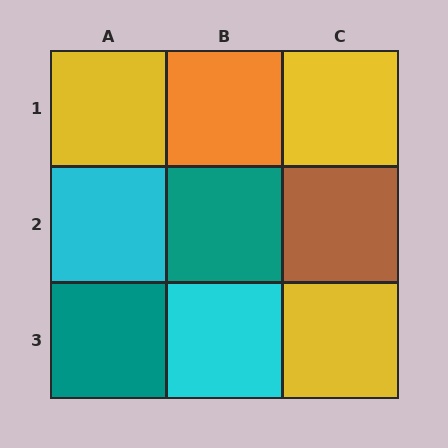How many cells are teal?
2 cells are teal.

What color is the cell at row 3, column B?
Cyan.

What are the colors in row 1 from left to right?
Yellow, orange, yellow.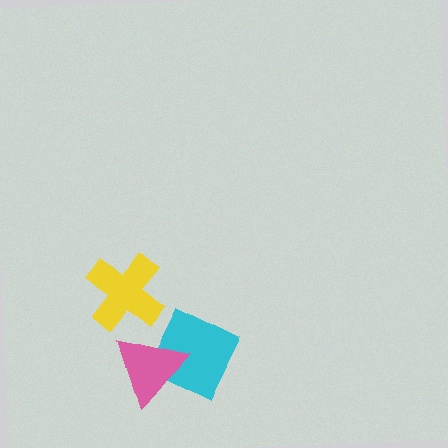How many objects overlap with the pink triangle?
1 object overlaps with the pink triangle.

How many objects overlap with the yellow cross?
0 objects overlap with the yellow cross.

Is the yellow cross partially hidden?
No, no other shape covers it.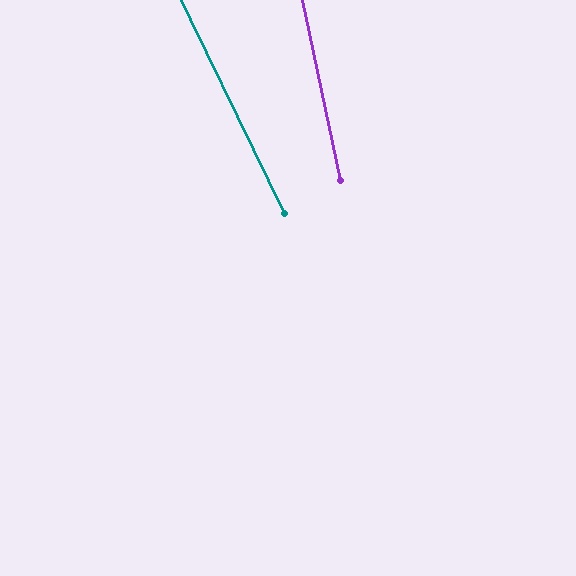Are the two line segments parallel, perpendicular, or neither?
Neither parallel nor perpendicular — they differ by about 14°.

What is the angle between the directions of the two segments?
Approximately 14 degrees.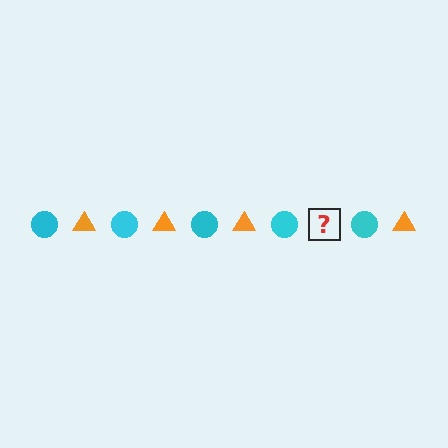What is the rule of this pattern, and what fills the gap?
The rule is that the pattern alternates between cyan circle and orange triangle. The gap should be filled with an orange triangle.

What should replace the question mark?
The question mark should be replaced with an orange triangle.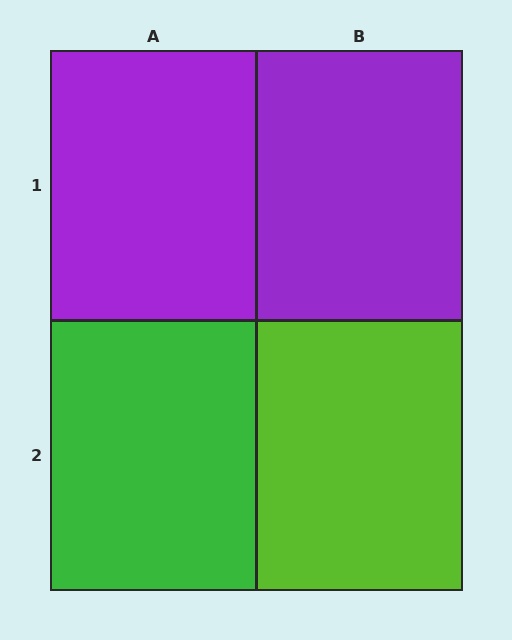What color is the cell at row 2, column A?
Green.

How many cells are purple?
2 cells are purple.